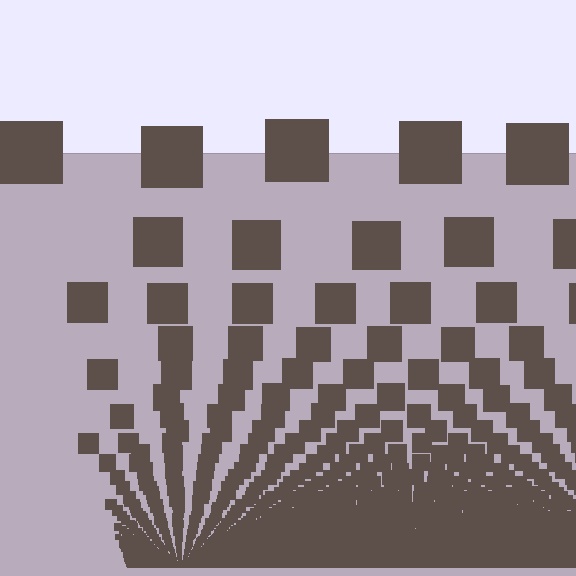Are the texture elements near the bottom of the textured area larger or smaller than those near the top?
Smaller. The gradient is inverted — elements near the bottom are smaller and denser.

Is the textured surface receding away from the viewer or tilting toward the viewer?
The surface appears to tilt toward the viewer. Texture elements get larger and sparser toward the top.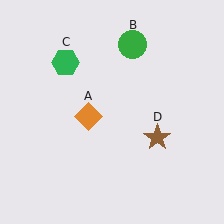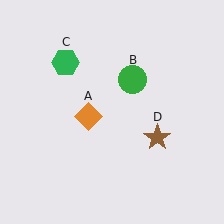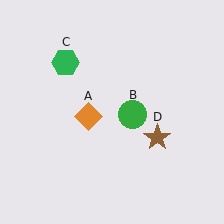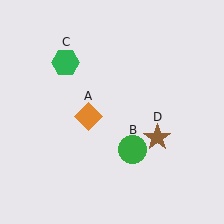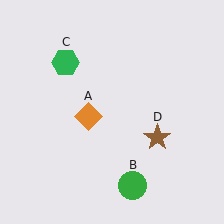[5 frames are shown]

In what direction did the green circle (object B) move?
The green circle (object B) moved down.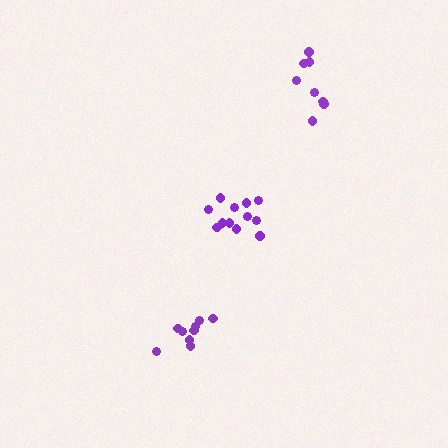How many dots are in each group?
Group 1: 12 dots, Group 2: 9 dots, Group 3: 8 dots (29 total).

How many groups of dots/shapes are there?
There are 3 groups.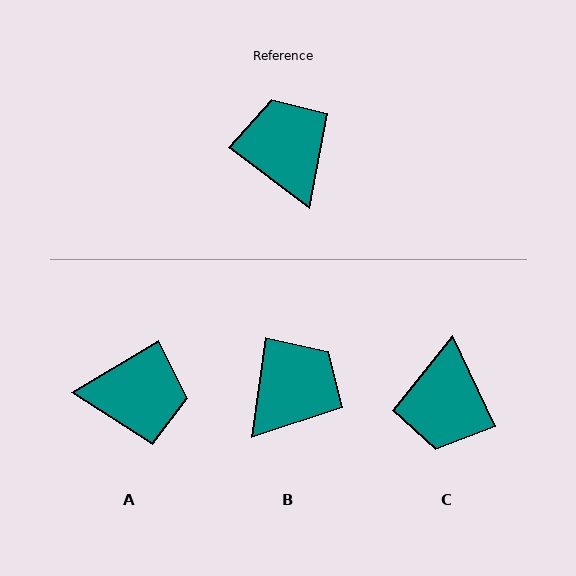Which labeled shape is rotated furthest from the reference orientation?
C, about 152 degrees away.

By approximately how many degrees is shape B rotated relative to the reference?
Approximately 61 degrees clockwise.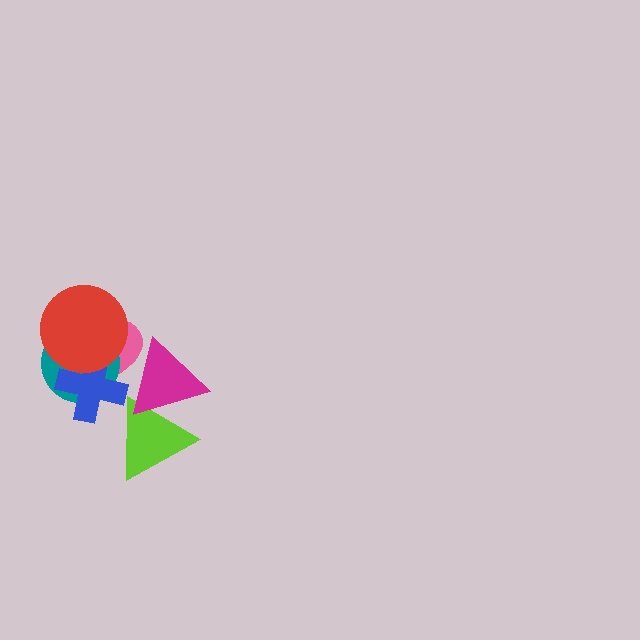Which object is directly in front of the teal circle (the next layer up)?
The blue cross is directly in front of the teal circle.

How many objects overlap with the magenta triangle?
2 objects overlap with the magenta triangle.